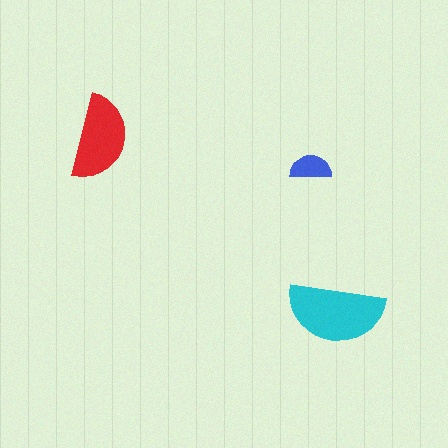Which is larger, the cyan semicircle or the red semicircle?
The cyan one.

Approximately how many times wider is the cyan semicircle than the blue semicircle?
About 2.5 times wider.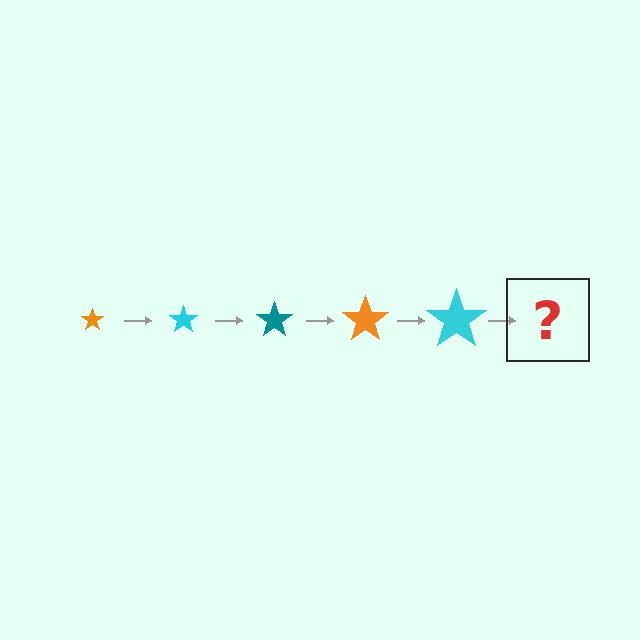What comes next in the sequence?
The next element should be a teal star, larger than the previous one.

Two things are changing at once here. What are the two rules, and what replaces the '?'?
The two rules are that the star grows larger each step and the color cycles through orange, cyan, and teal. The '?' should be a teal star, larger than the previous one.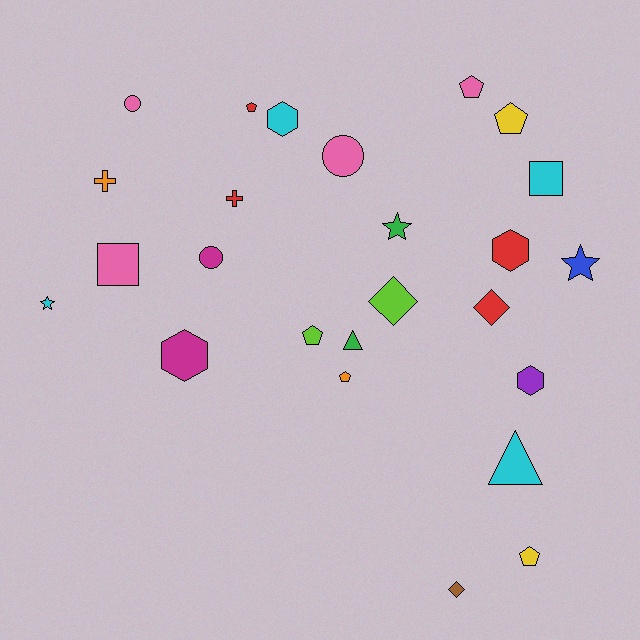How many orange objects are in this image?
There are 2 orange objects.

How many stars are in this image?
There are 3 stars.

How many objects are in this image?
There are 25 objects.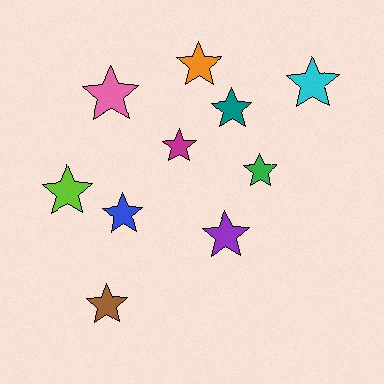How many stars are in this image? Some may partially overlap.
There are 10 stars.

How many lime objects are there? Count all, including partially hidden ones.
There is 1 lime object.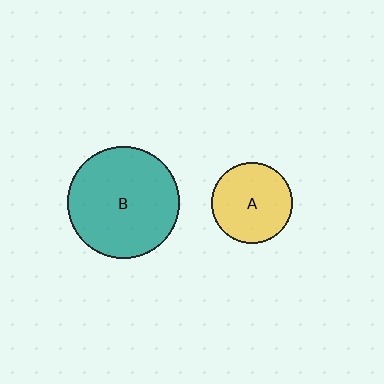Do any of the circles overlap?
No, none of the circles overlap.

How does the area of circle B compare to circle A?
Approximately 1.9 times.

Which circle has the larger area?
Circle B (teal).